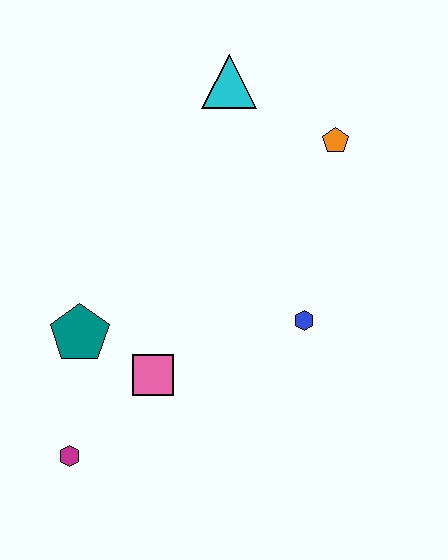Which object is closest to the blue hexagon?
The pink square is closest to the blue hexagon.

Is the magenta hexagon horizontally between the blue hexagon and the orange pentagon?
No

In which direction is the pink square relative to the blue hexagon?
The pink square is to the left of the blue hexagon.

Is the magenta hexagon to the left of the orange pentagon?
Yes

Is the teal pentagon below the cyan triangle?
Yes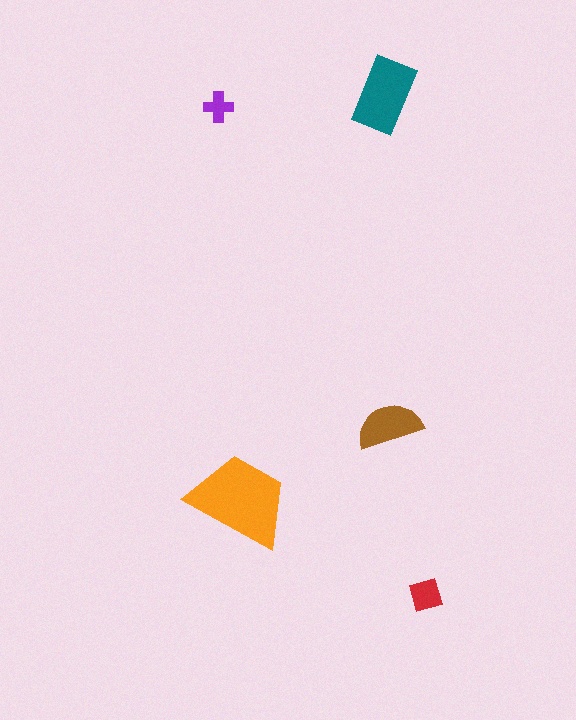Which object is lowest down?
The red square is bottommost.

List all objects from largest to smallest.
The orange trapezoid, the teal rectangle, the brown semicircle, the red square, the purple cross.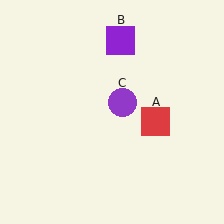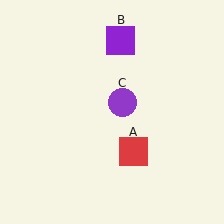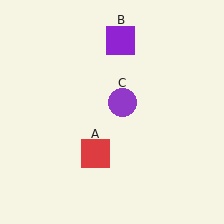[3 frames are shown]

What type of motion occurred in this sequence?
The red square (object A) rotated clockwise around the center of the scene.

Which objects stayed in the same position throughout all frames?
Purple square (object B) and purple circle (object C) remained stationary.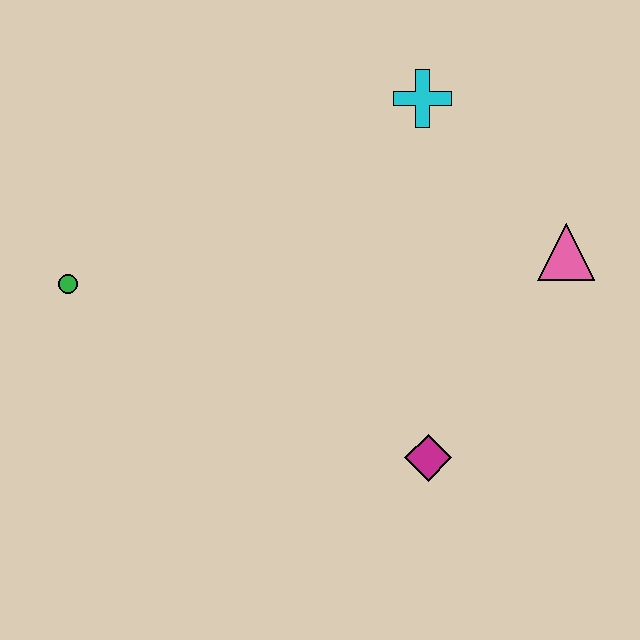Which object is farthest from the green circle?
The pink triangle is farthest from the green circle.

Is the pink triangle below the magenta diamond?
No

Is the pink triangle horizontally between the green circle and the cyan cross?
No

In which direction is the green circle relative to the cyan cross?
The green circle is to the left of the cyan cross.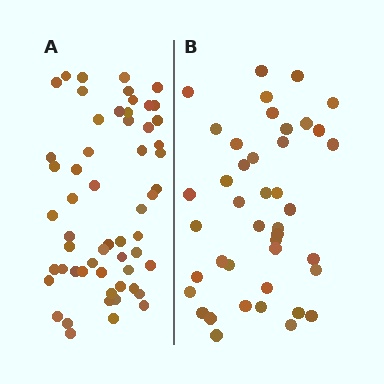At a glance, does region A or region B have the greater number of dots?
Region A (the left region) has more dots.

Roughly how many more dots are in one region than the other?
Region A has approximately 15 more dots than region B.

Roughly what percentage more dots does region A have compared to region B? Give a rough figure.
About 35% more.